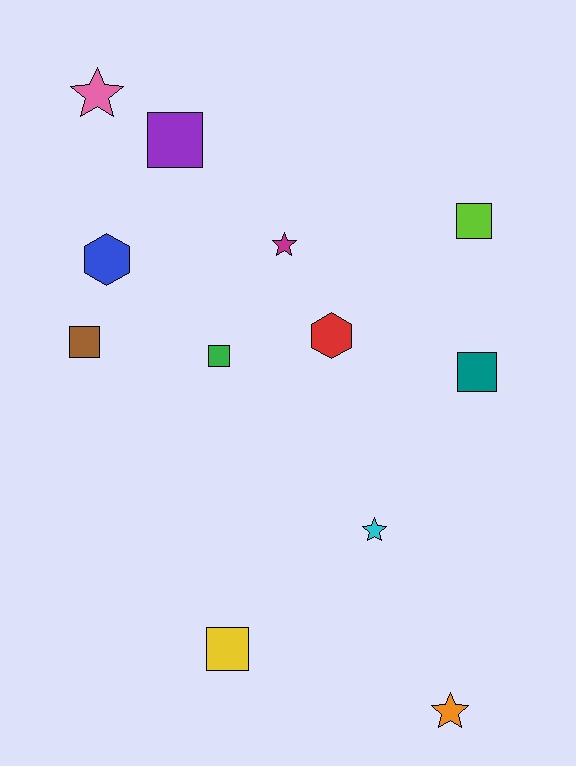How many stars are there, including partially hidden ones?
There are 4 stars.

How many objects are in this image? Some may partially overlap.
There are 12 objects.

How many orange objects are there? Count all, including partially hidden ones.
There is 1 orange object.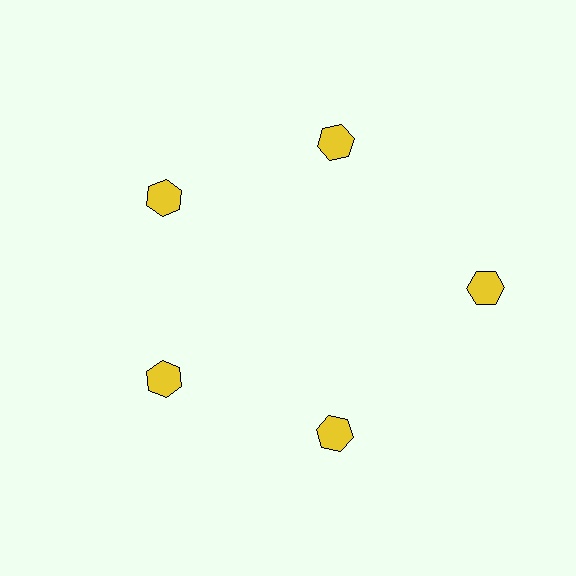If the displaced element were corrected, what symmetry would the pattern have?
It would have 5-fold rotational symmetry — the pattern would map onto itself every 72 degrees.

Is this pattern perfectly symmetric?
No. The 5 yellow hexagons are arranged in a ring, but one element near the 3 o'clock position is pushed outward from the center, breaking the 5-fold rotational symmetry.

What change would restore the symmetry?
The symmetry would be restored by moving it inward, back onto the ring so that all 5 hexagons sit at equal angles and equal distance from the center.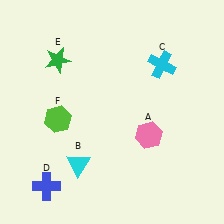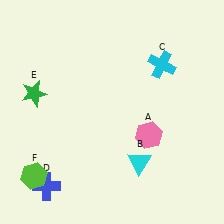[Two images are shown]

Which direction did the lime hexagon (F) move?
The lime hexagon (F) moved down.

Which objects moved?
The objects that moved are: the cyan triangle (B), the green star (E), the lime hexagon (F).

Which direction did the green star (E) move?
The green star (E) moved down.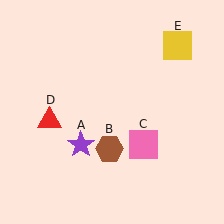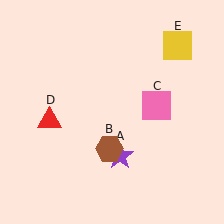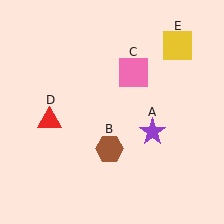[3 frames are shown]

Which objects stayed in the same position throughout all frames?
Brown hexagon (object B) and red triangle (object D) and yellow square (object E) remained stationary.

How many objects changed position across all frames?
2 objects changed position: purple star (object A), pink square (object C).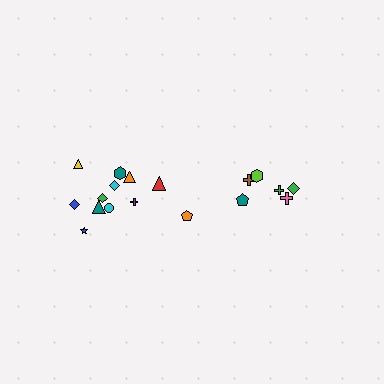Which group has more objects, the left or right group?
The left group.